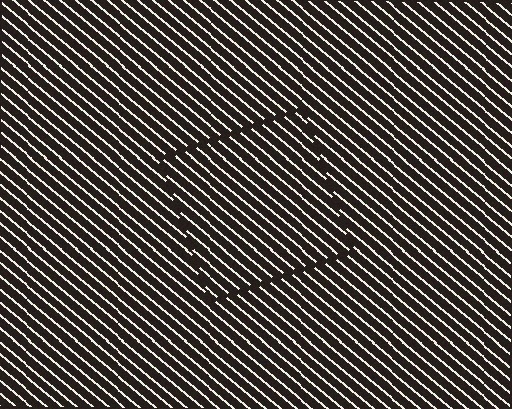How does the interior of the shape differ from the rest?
The interior of the shape contains the same grating, shifted by half a period — the contour is defined by the phase discontinuity where line-ends from the inner and outer gratings abut.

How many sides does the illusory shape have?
4 sides — the line-ends trace a square.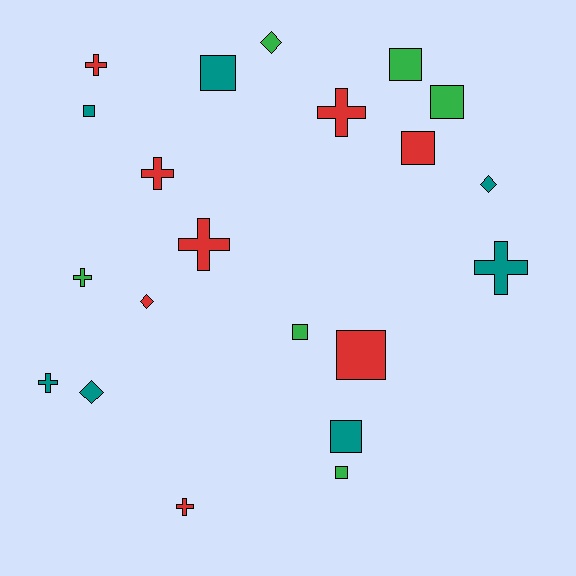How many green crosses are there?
There is 1 green cross.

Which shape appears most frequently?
Square, with 9 objects.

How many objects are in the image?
There are 21 objects.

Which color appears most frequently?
Red, with 8 objects.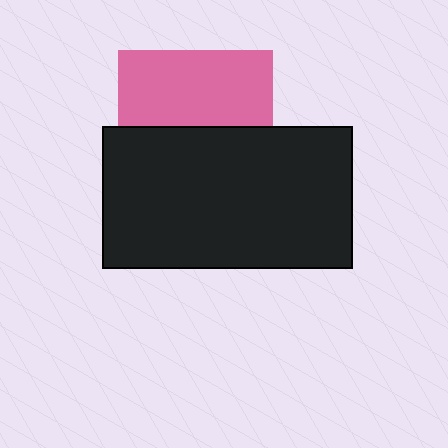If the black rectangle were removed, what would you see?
You would see the complete pink square.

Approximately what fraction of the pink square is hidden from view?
Roughly 51% of the pink square is hidden behind the black rectangle.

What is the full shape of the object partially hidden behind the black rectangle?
The partially hidden object is a pink square.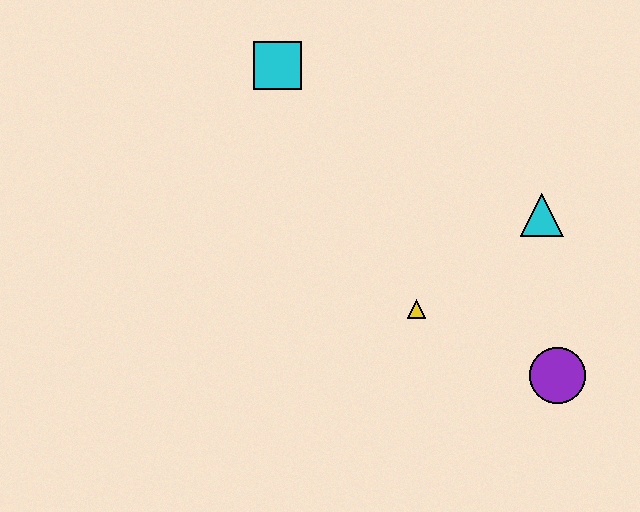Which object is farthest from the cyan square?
The purple circle is farthest from the cyan square.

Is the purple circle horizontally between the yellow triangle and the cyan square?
No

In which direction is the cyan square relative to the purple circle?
The cyan square is above the purple circle.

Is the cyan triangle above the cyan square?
No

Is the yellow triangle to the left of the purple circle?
Yes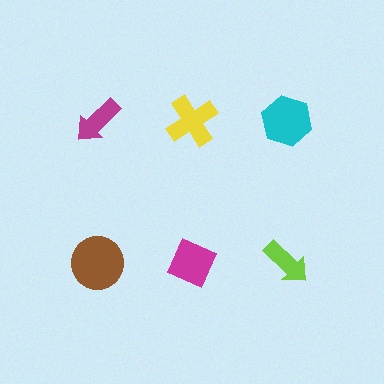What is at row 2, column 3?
A lime arrow.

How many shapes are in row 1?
3 shapes.